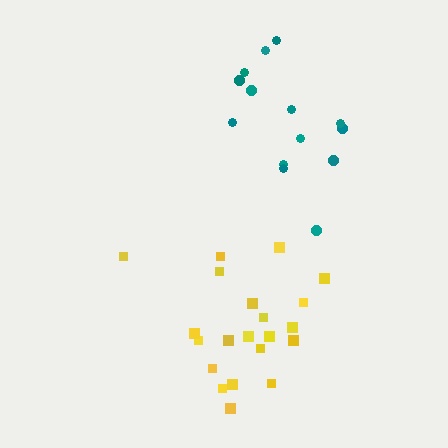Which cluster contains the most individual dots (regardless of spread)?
Yellow (23).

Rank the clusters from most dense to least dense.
yellow, teal.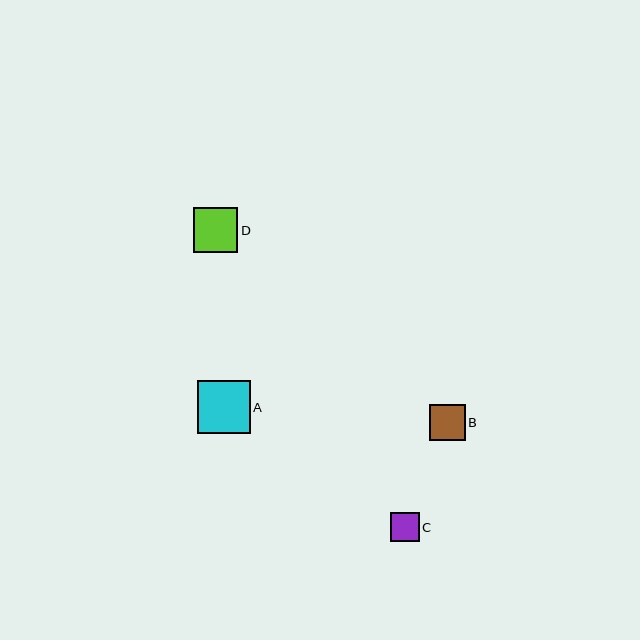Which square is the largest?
Square A is the largest with a size of approximately 53 pixels.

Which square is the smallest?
Square C is the smallest with a size of approximately 29 pixels.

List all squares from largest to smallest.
From largest to smallest: A, D, B, C.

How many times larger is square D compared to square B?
Square D is approximately 1.2 times the size of square B.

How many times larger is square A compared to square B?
Square A is approximately 1.5 times the size of square B.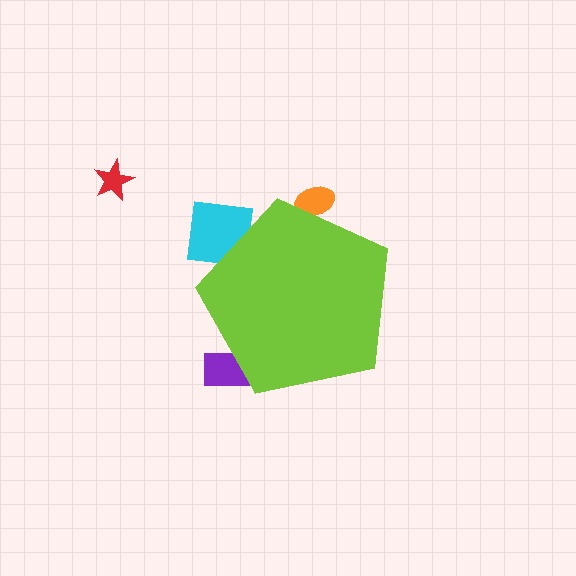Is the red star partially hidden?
No, the red star is fully visible.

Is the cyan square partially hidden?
Yes, the cyan square is partially hidden behind the lime pentagon.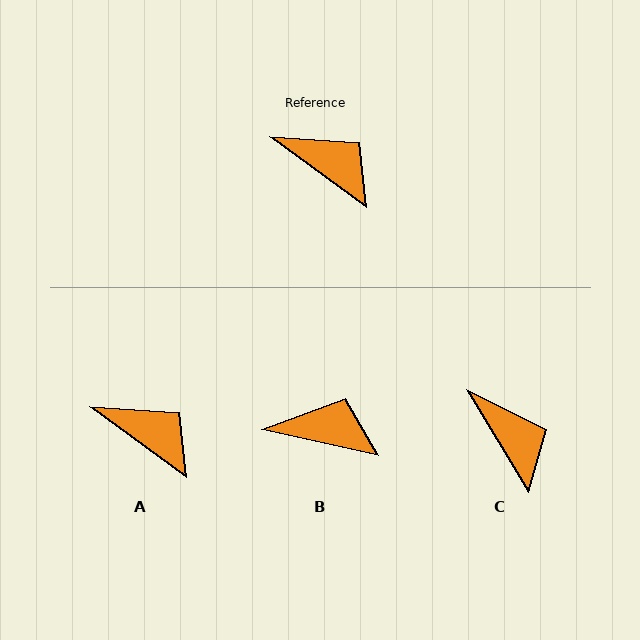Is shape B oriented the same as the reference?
No, it is off by about 24 degrees.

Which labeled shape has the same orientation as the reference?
A.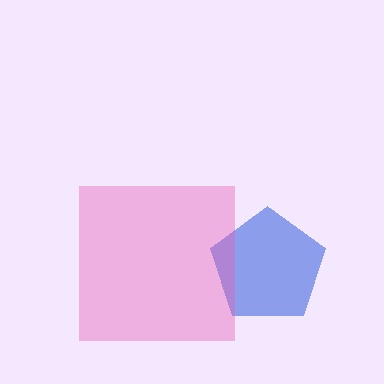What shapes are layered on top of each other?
The layered shapes are: a blue pentagon, a pink square.